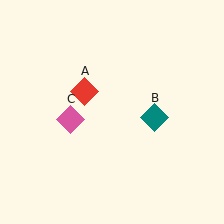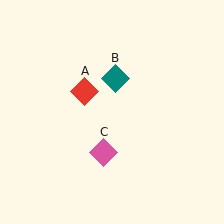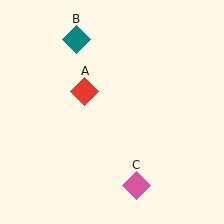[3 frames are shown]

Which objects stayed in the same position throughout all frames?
Red diamond (object A) remained stationary.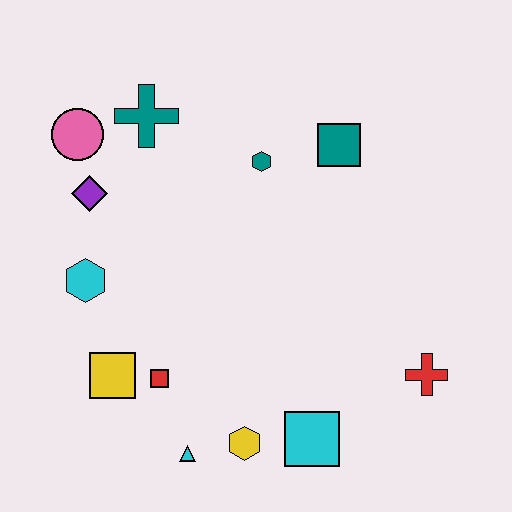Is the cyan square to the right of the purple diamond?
Yes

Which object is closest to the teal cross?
The pink circle is closest to the teal cross.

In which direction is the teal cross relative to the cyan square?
The teal cross is above the cyan square.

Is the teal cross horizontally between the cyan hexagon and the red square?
Yes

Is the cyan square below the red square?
Yes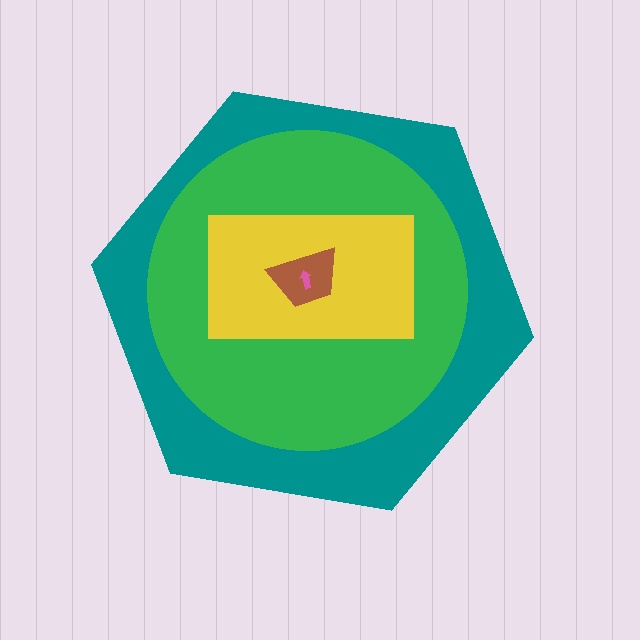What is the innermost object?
The pink arrow.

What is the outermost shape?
The teal hexagon.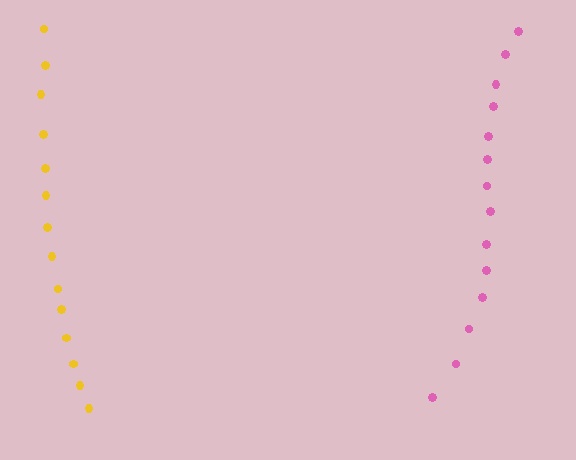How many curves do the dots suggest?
There are 2 distinct paths.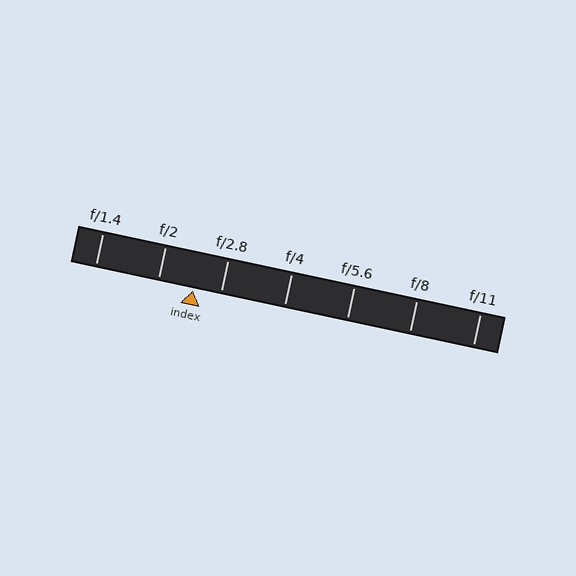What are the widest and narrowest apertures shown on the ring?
The widest aperture shown is f/1.4 and the narrowest is f/11.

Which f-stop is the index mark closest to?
The index mark is closest to f/2.8.